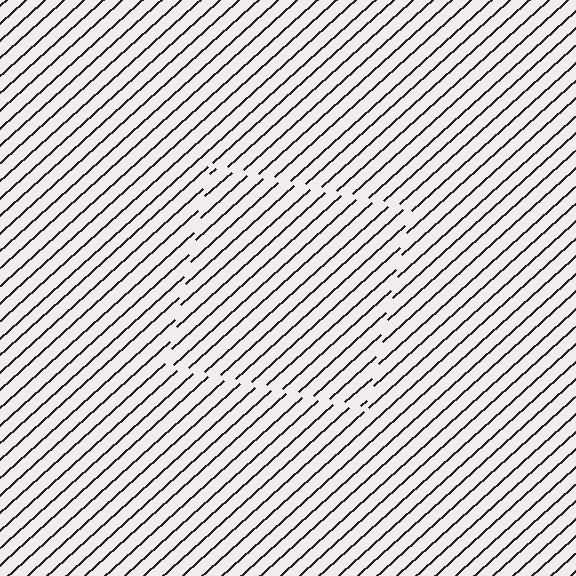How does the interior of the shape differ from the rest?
The interior of the shape contains the same grating, shifted by half a period — the contour is defined by the phase discontinuity where line-ends from the inner and outer gratings abut.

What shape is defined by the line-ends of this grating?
An illusory square. The interior of the shape contains the same grating, shifted by half a period — the contour is defined by the phase discontinuity where line-ends from the inner and outer gratings abut.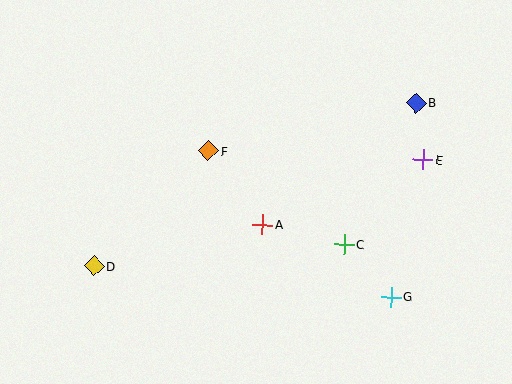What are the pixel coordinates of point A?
Point A is at (263, 225).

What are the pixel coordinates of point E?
Point E is at (423, 159).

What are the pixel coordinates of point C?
Point C is at (344, 245).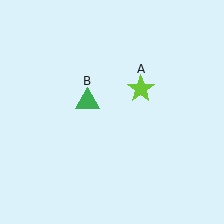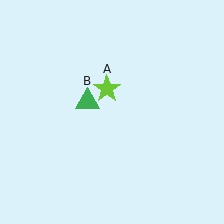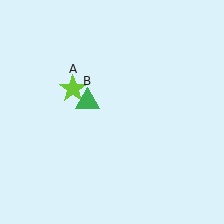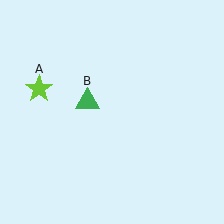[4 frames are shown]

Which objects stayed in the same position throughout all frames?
Green triangle (object B) remained stationary.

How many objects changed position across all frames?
1 object changed position: lime star (object A).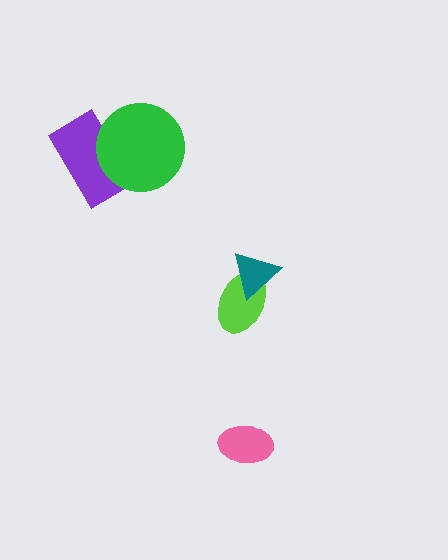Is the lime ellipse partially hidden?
Yes, it is partially covered by another shape.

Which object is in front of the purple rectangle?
The green circle is in front of the purple rectangle.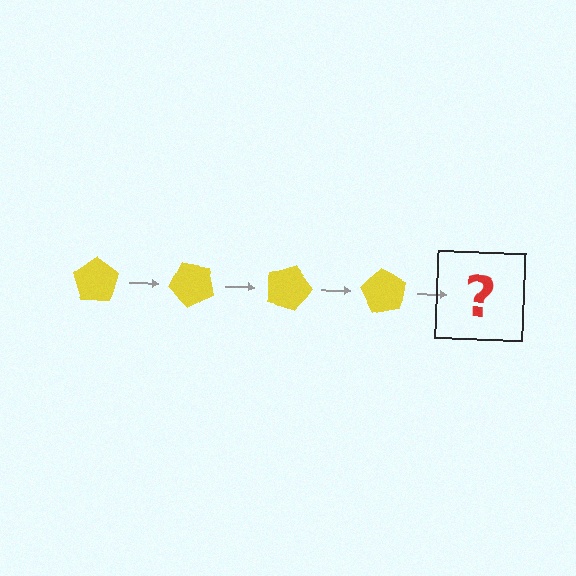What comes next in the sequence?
The next element should be a yellow pentagon rotated 180 degrees.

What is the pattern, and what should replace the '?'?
The pattern is that the pentagon rotates 45 degrees each step. The '?' should be a yellow pentagon rotated 180 degrees.